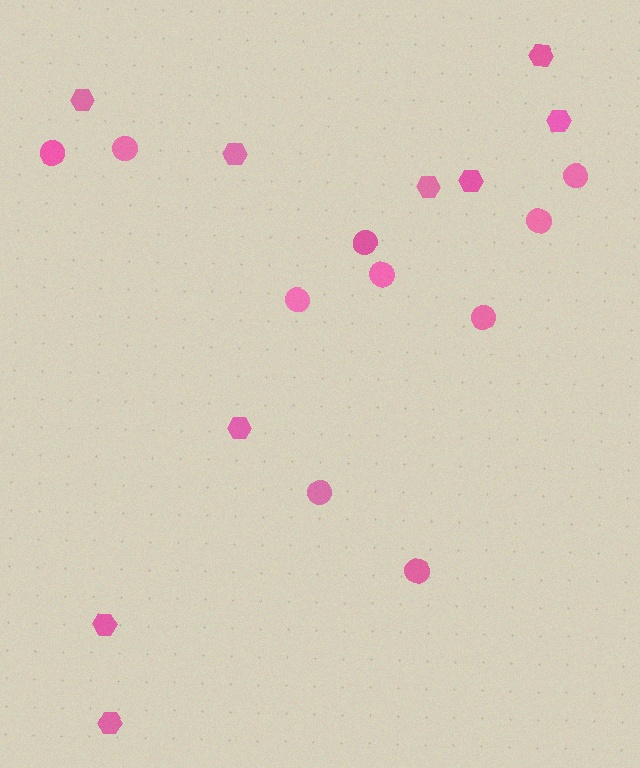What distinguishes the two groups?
There are 2 groups: one group of circles (10) and one group of hexagons (9).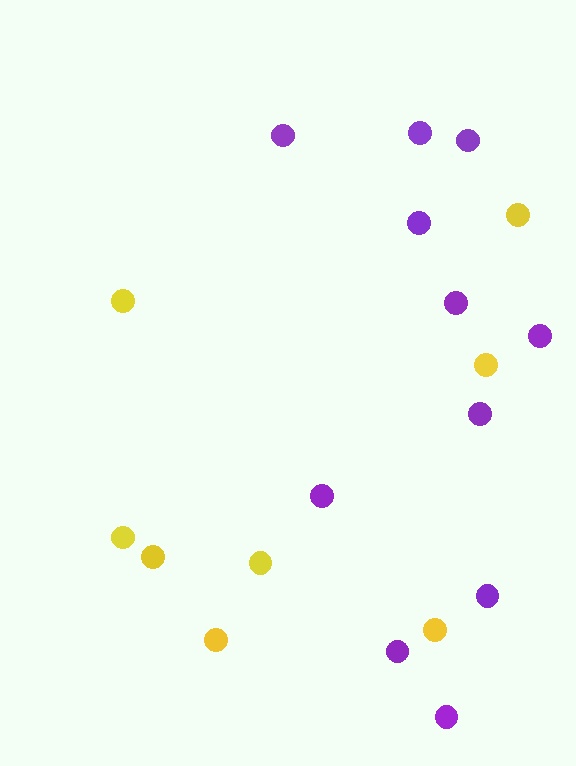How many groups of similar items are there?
There are 2 groups: one group of yellow circles (8) and one group of purple circles (11).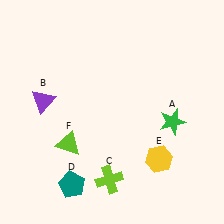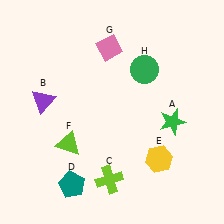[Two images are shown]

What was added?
A pink diamond (G), a green circle (H) were added in Image 2.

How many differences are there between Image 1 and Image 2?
There are 2 differences between the two images.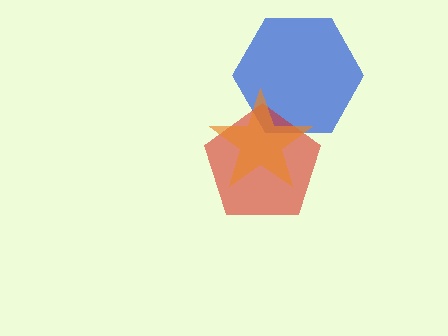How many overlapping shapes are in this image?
There are 3 overlapping shapes in the image.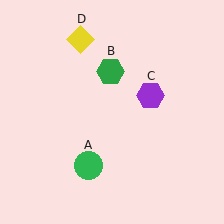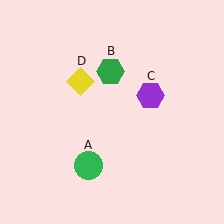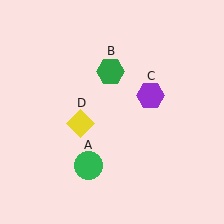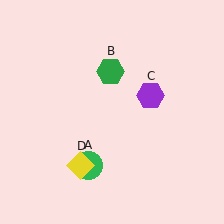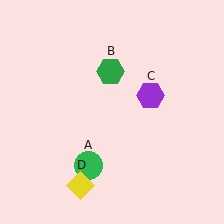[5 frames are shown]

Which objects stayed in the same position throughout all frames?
Green circle (object A) and green hexagon (object B) and purple hexagon (object C) remained stationary.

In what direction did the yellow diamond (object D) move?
The yellow diamond (object D) moved down.